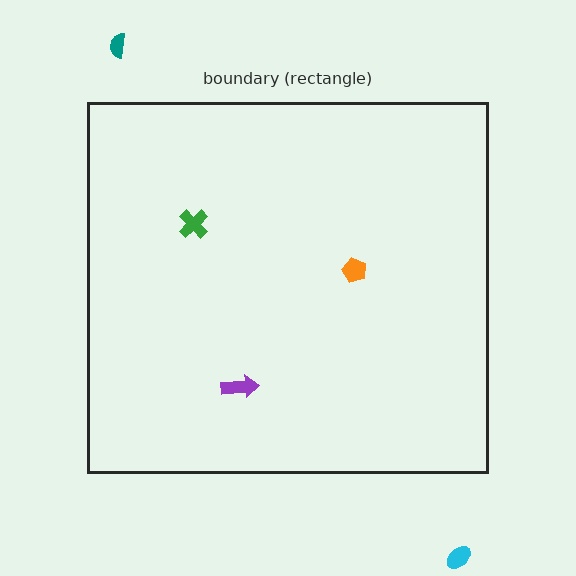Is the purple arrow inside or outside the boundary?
Inside.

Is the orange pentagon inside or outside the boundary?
Inside.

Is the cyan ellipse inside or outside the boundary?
Outside.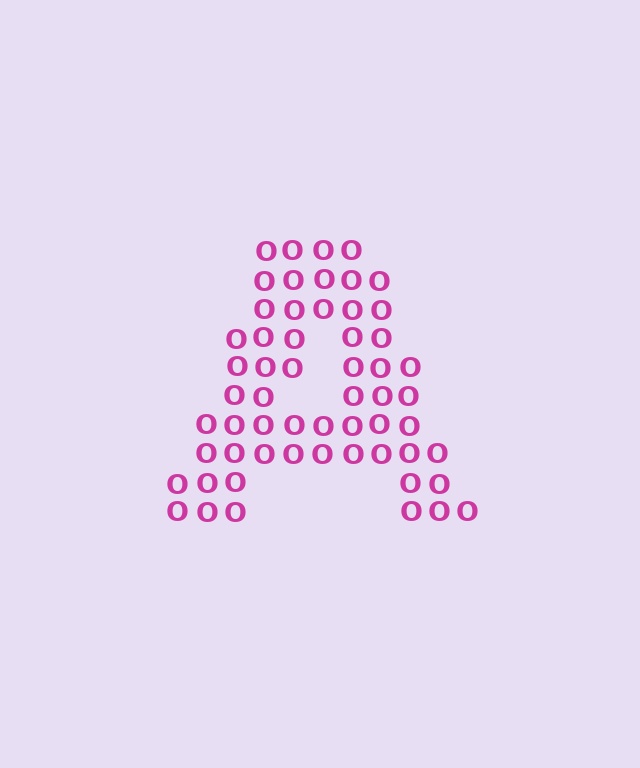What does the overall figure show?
The overall figure shows the letter A.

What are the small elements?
The small elements are letter O's.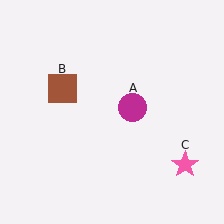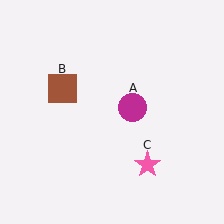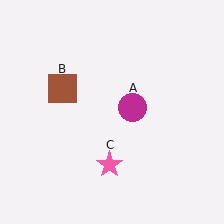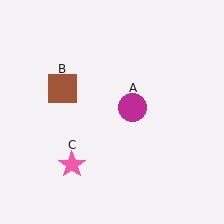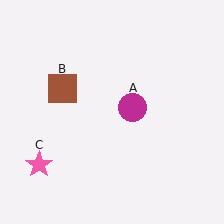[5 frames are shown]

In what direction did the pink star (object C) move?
The pink star (object C) moved left.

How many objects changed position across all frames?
1 object changed position: pink star (object C).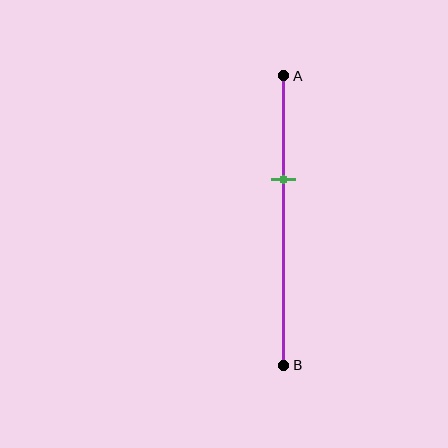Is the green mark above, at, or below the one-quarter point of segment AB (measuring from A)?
The green mark is below the one-quarter point of segment AB.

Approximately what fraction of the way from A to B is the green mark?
The green mark is approximately 35% of the way from A to B.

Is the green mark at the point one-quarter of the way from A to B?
No, the mark is at about 35% from A, not at the 25% one-quarter point.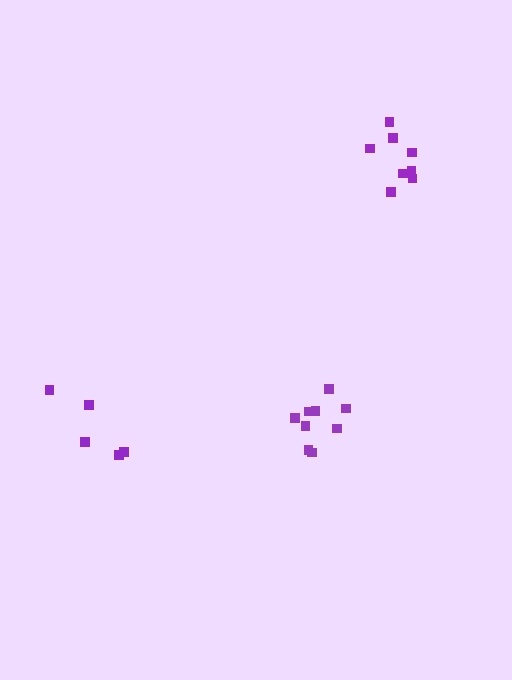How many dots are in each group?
Group 1: 9 dots, Group 2: 5 dots, Group 3: 8 dots (22 total).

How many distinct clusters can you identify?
There are 3 distinct clusters.